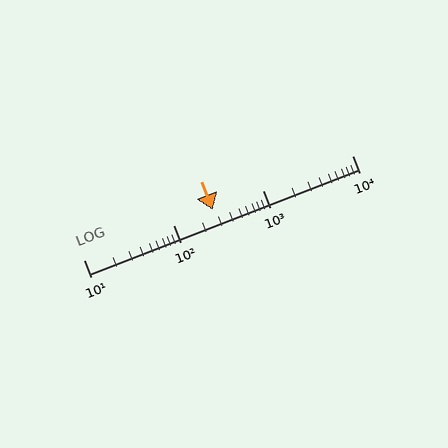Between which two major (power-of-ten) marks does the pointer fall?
The pointer is between 100 and 1000.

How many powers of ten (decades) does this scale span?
The scale spans 3 decades, from 10 to 10000.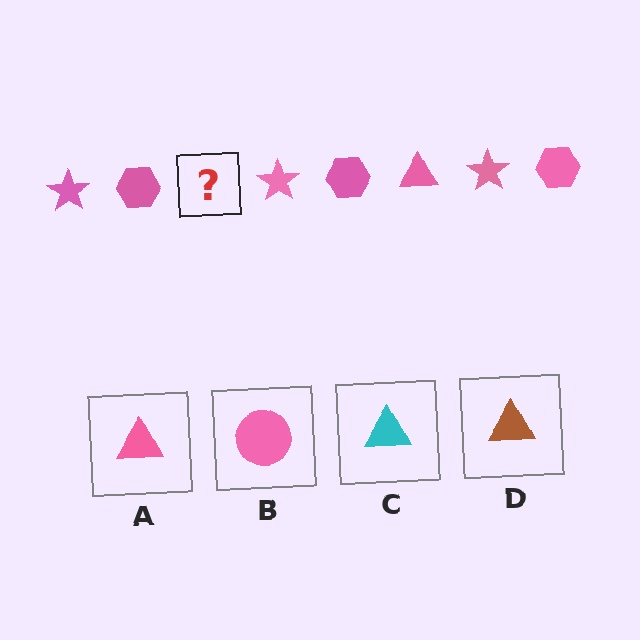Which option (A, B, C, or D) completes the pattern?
A.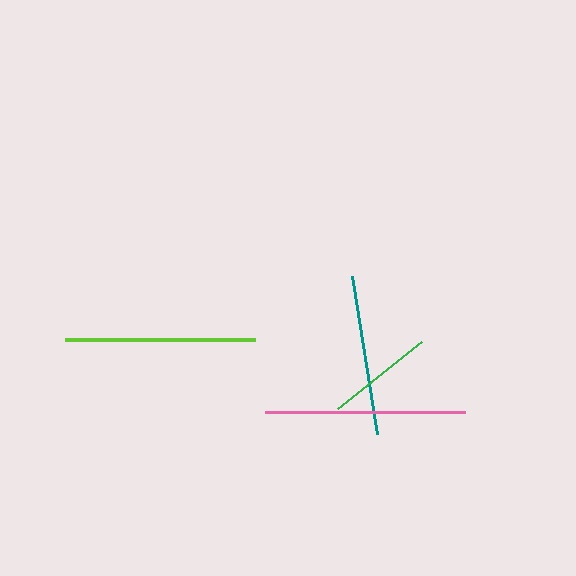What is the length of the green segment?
The green segment is approximately 108 pixels long.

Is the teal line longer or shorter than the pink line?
The pink line is longer than the teal line.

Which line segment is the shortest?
The green line is the shortest at approximately 108 pixels.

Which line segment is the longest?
The pink line is the longest at approximately 200 pixels.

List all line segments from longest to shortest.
From longest to shortest: pink, lime, teal, green.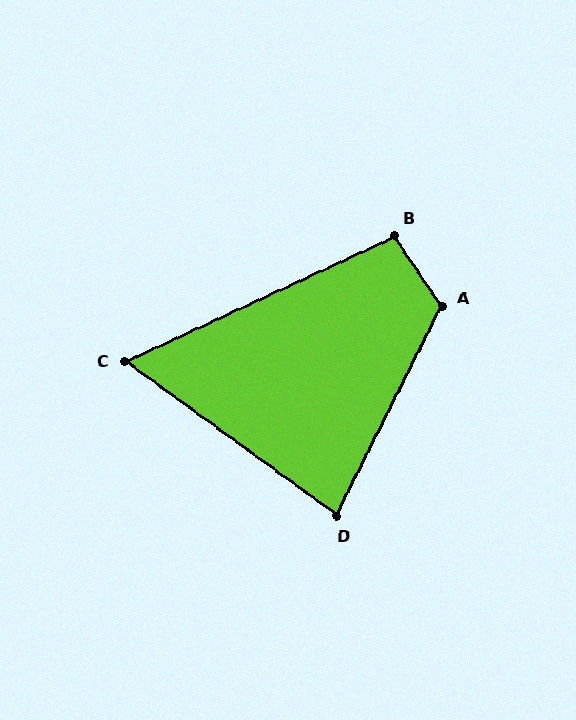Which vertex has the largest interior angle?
A, at approximately 119 degrees.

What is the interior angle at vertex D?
Approximately 81 degrees (acute).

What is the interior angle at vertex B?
Approximately 99 degrees (obtuse).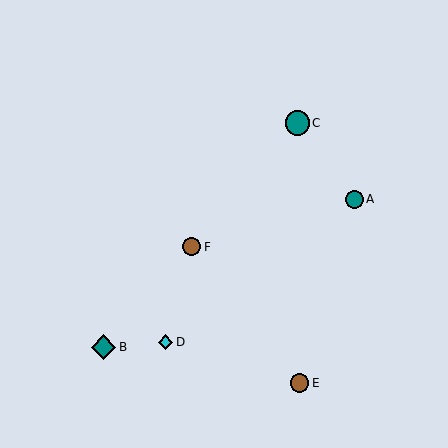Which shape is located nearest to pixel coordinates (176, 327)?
The cyan diamond (labeled D) at (166, 342) is nearest to that location.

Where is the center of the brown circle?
The center of the brown circle is at (299, 383).